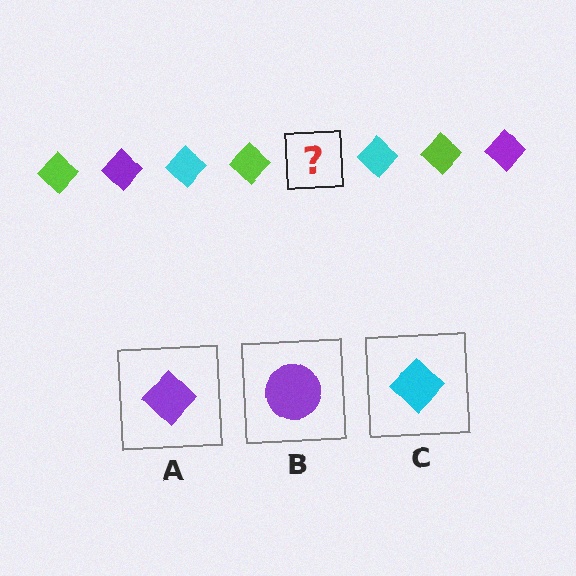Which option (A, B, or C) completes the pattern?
A.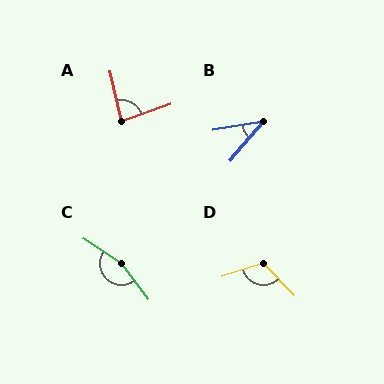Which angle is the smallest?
B, at approximately 40 degrees.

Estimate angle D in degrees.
Approximately 115 degrees.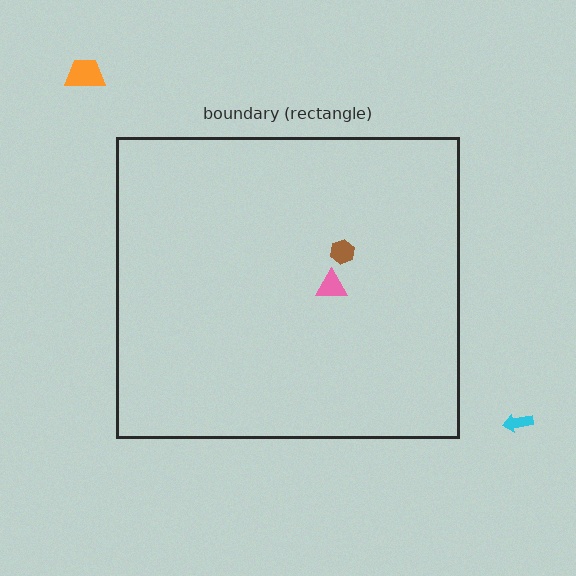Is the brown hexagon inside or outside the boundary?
Inside.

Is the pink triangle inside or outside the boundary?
Inside.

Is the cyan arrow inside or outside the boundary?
Outside.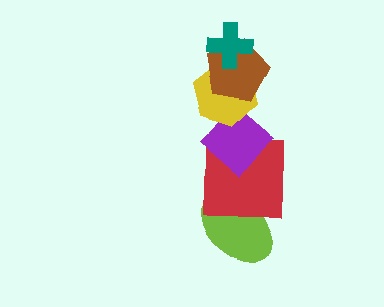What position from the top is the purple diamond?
The purple diamond is 4th from the top.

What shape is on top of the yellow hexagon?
The brown pentagon is on top of the yellow hexagon.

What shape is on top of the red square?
The purple diamond is on top of the red square.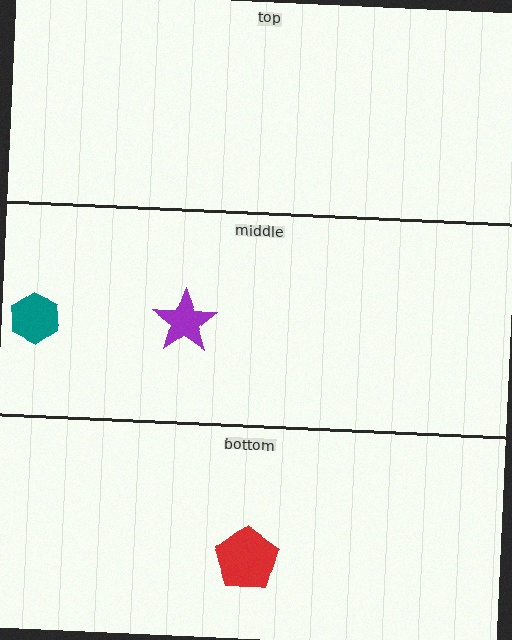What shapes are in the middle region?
The teal hexagon, the purple star.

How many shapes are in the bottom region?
1.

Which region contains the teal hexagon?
The middle region.